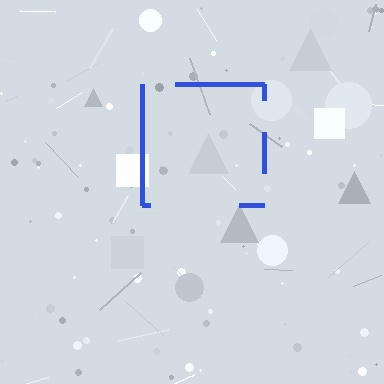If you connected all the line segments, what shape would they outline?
They would outline a square.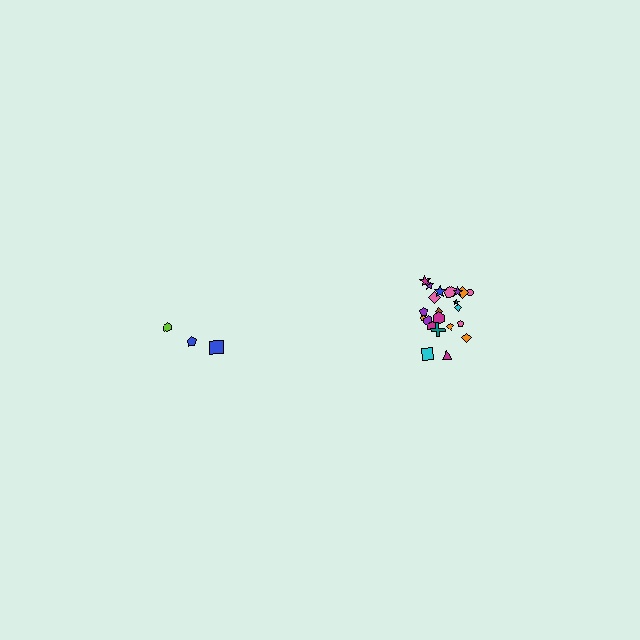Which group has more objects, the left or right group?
The right group.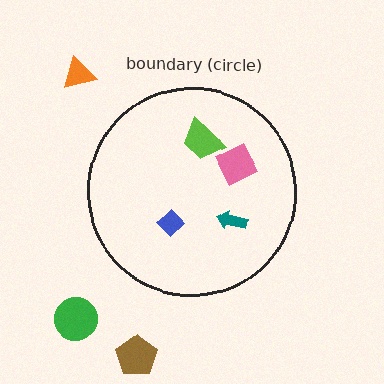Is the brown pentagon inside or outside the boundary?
Outside.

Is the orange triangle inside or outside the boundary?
Outside.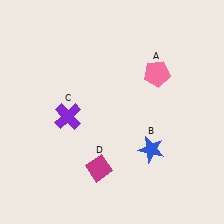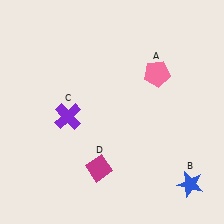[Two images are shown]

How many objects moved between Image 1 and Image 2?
1 object moved between the two images.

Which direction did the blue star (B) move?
The blue star (B) moved right.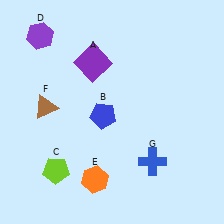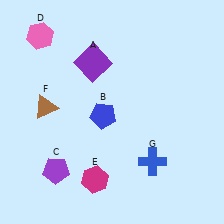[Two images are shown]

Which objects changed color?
C changed from lime to purple. D changed from purple to pink. E changed from orange to magenta.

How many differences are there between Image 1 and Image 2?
There are 3 differences between the two images.